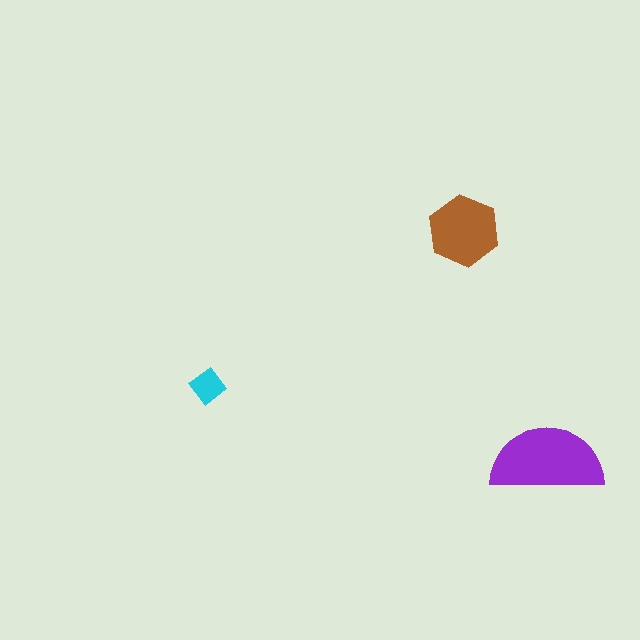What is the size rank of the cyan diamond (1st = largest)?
3rd.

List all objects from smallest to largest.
The cyan diamond, the brown hexagon, the purple semicircle.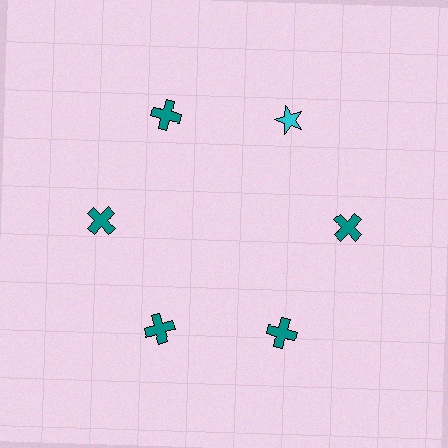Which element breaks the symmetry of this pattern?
The cyan star at roughly the 1 o'clock position breaks the symmetry. All other shapes are teal crosses.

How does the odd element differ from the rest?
It differs in both color (cyan instead of teal) and shape (star instead of cross).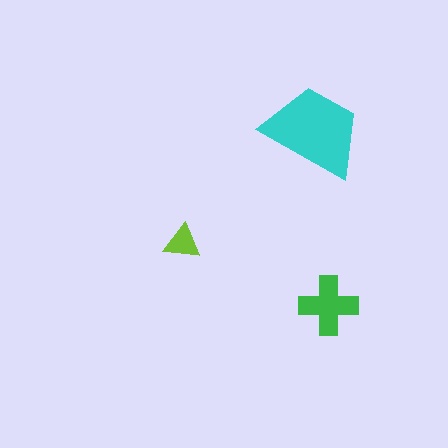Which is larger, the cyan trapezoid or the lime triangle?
The cyan trapezoid.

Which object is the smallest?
The lime triangle.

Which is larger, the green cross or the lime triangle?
The green cross.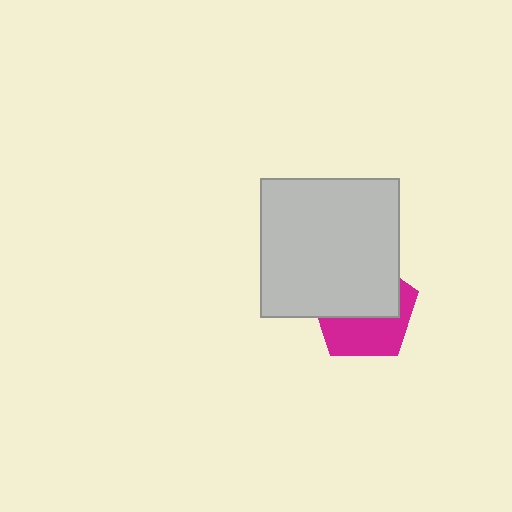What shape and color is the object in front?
The object in front is a light gray square.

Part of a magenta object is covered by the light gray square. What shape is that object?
It is a pentagon.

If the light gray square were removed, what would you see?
You would see the complete magenta pentagon.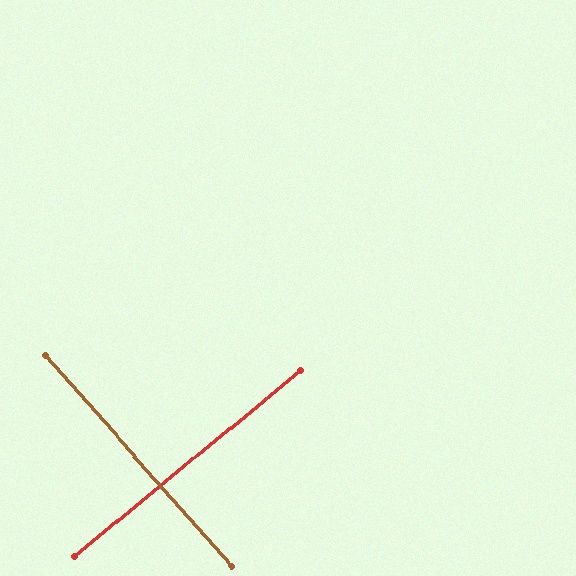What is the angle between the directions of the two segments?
Approximately 88 degrees.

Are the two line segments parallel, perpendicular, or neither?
Perpendicular — they meet at approximately 88°.